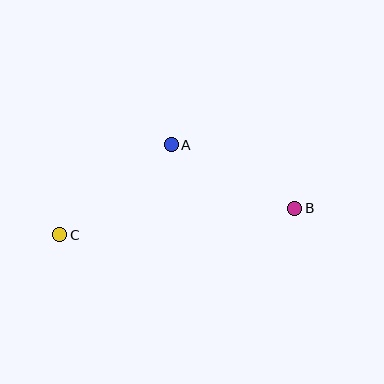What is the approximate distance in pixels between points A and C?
The distance between A and C is approximately 143 pixels.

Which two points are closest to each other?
Points A and B are closest to each other.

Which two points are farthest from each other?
Points B and C are farthest from each other.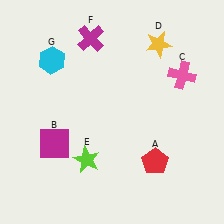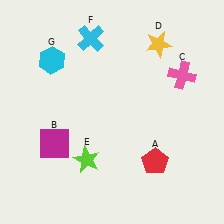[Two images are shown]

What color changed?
The cross (F) changed from magenta in Image 1 to cyan in Image 2.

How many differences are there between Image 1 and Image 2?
There is 1 difference between the two images.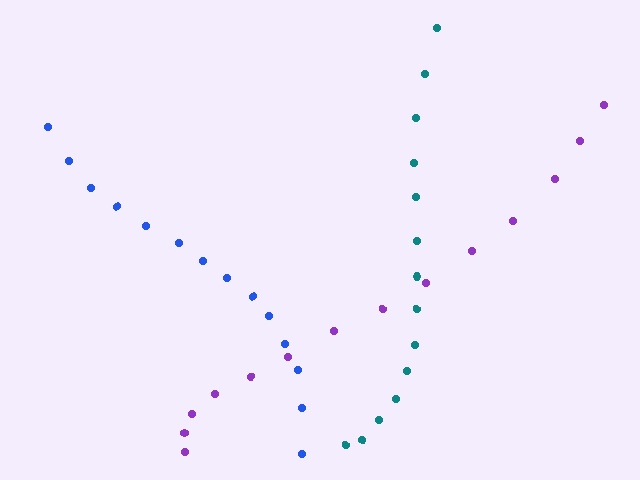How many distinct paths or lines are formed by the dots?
There are 3 distinct paths.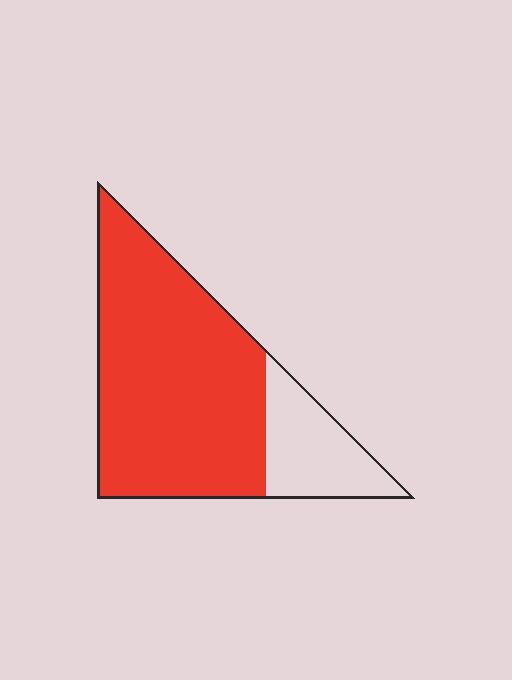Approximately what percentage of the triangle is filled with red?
Approximately 80%.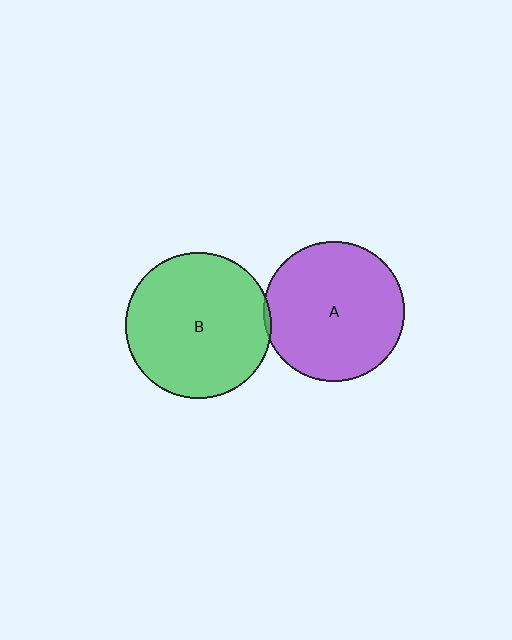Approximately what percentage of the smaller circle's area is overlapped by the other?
Approximately 5%.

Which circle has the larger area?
Circle B (green).